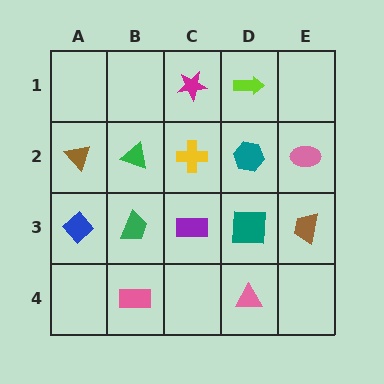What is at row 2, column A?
A brown triangle.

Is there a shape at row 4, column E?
No, that cell is empty.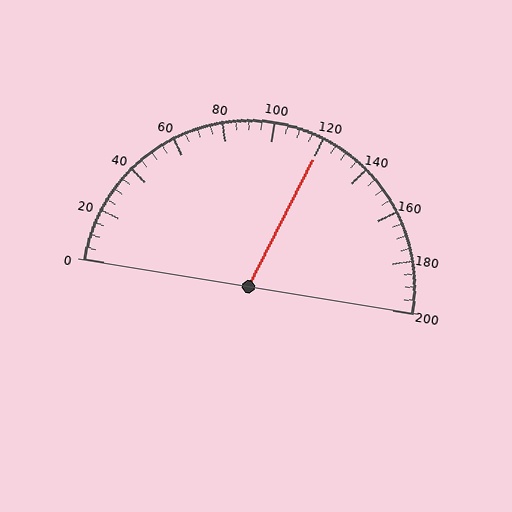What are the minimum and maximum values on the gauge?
The gauge ranges from 0 to 200.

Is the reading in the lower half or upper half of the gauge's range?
The reading is in the upper half of the range (0 to 200).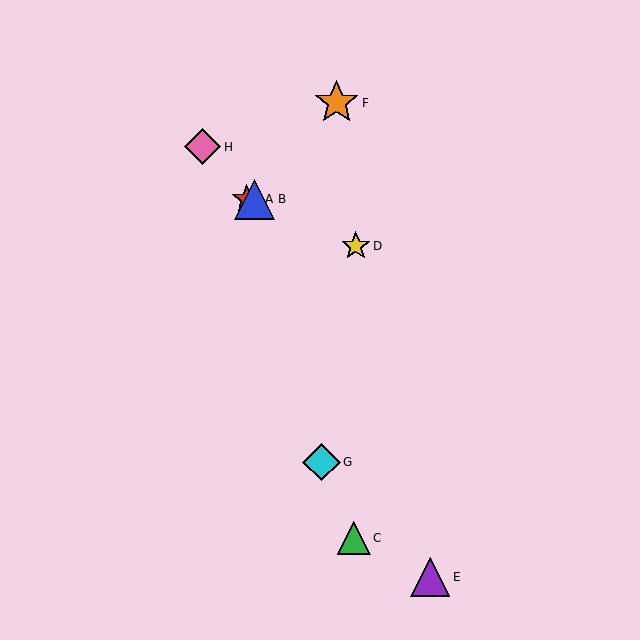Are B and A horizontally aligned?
Yes, both are at y≈199.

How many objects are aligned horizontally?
2 objects (A, B) are aligned horizontally.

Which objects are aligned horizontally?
Objects A, B are aligned horizontally.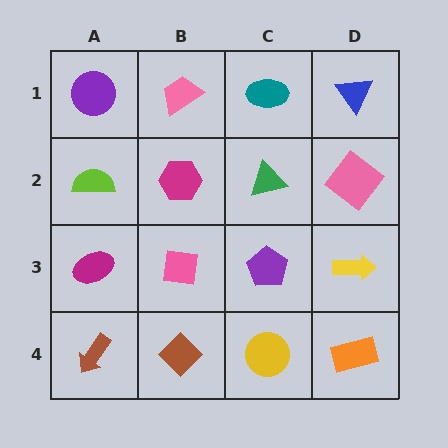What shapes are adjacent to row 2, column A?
A purple circle (row 1, column A), a magenta ellipse (row 3, column A), a magenta hexagon (row 2, column B).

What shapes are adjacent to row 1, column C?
A green triangle (row 2, column C), a pink trapezoid (row 1, column B), a blue triangle (row 1, column D).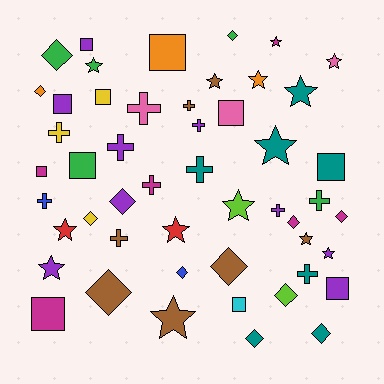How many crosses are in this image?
There are 12 crosses.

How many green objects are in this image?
There are 5 green objects.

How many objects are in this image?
There are 50 objects.